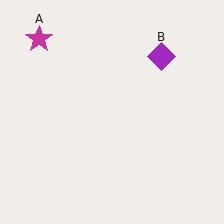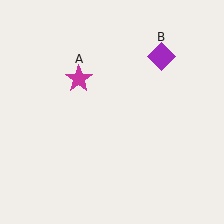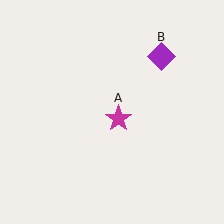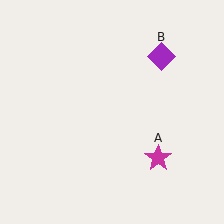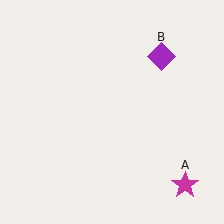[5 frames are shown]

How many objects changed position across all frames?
1 object changed position: magenta star (object A).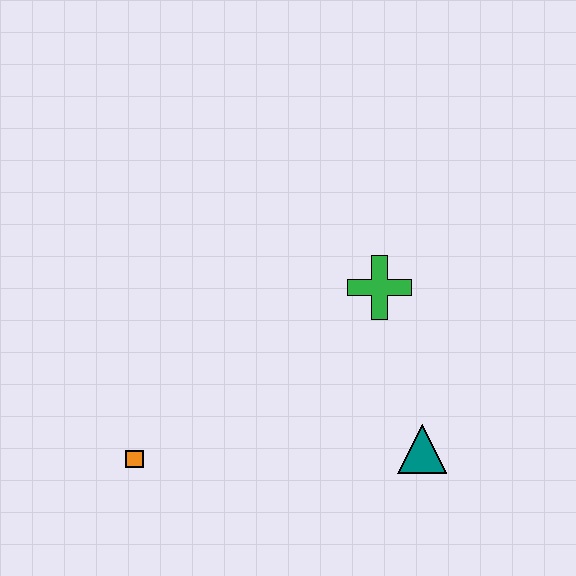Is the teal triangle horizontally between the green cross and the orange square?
No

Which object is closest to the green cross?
The teal triangle is closest to the green cross.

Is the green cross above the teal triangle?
Yes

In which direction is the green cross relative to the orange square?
The green cross is to the right of the orange square.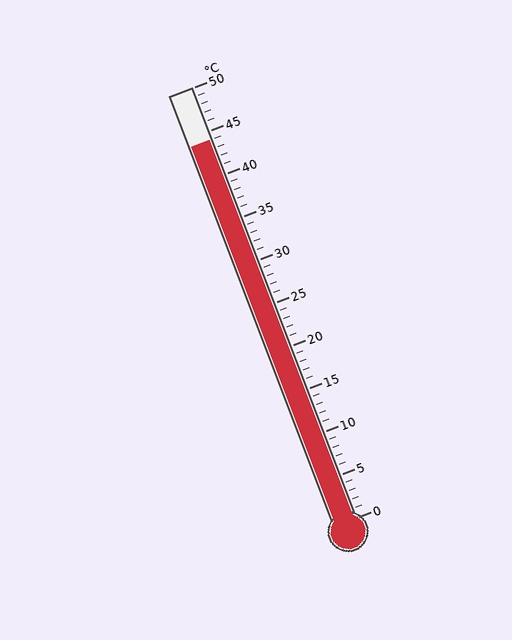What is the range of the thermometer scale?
The thermometer scale ranges from 0°C to 50°C.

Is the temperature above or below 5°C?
The temperature is above 5°C.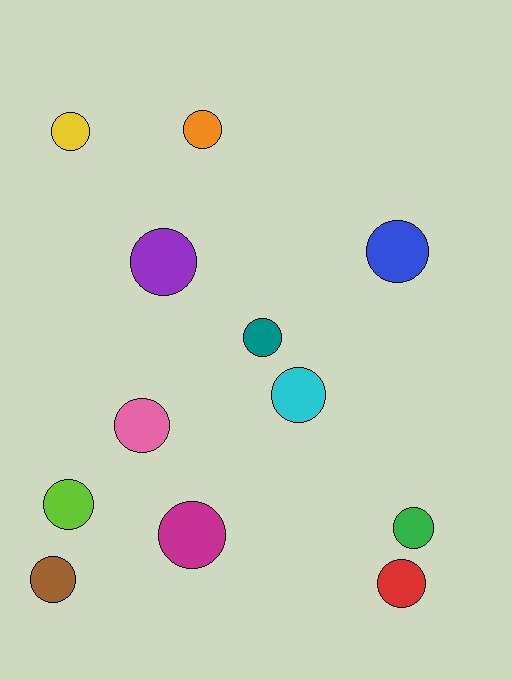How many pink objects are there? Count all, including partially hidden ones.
There is 1 pink object.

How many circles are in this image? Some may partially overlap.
There are 12 circles.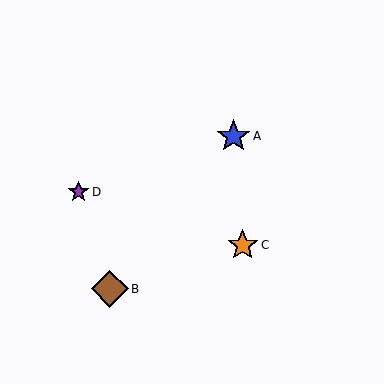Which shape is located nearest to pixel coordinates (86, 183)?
The purple star (labeled D) at (79, 192) is nearest to that location.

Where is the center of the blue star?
The center of the blue star is at (234, 136).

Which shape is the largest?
The brown diamond (labeled B) is the largest.